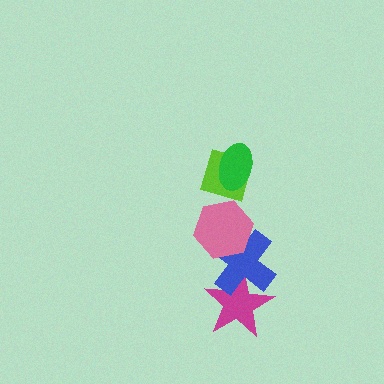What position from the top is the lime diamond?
The lime diamond is 2nd from the top.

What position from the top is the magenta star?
The magenta star is 5th from the top.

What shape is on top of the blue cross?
The pink hexagon is on top of the blue cross.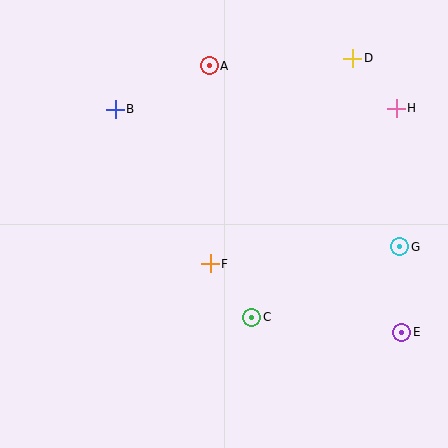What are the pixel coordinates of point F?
Point F is at (210, 264).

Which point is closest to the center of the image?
Point F at (210, 264) is closest to the center.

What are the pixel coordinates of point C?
Point C is at (252, 317).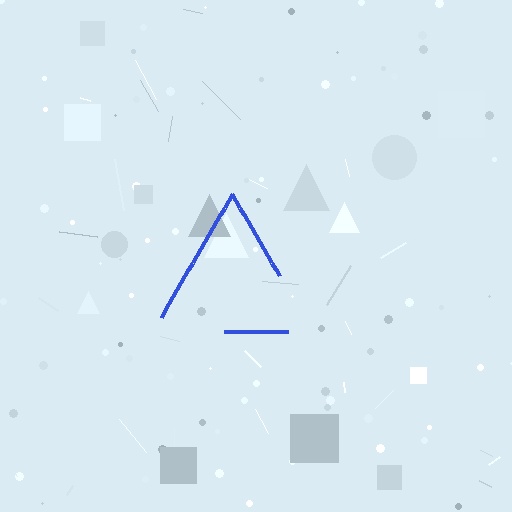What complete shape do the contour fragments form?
The contour fragments form a triangle.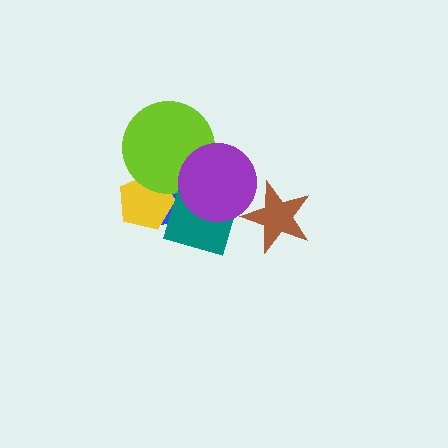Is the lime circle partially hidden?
Yes, it is partially covered by another shape.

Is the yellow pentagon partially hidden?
Yes, it is partially covered by another shape.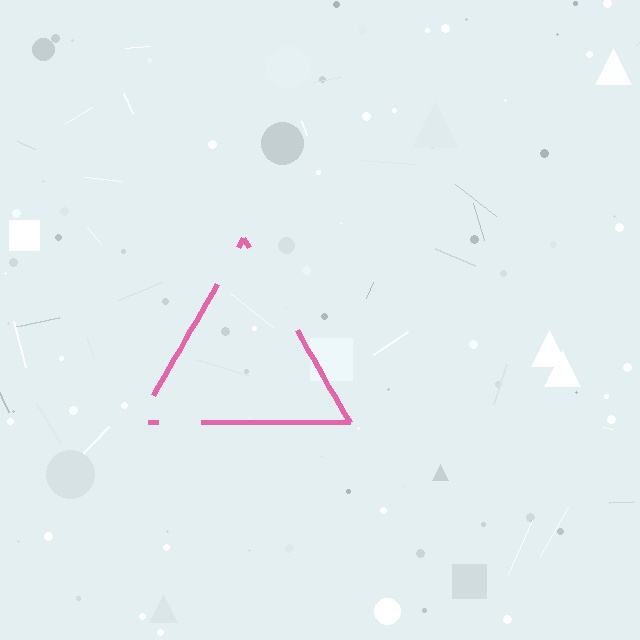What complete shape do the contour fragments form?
The contour fragments form a triangle.